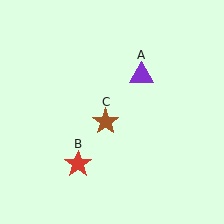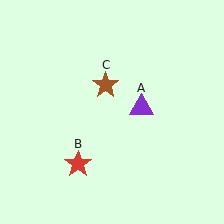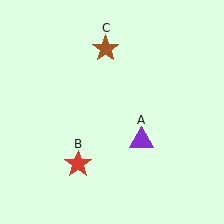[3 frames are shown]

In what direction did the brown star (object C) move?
The brown star (object C) moved up.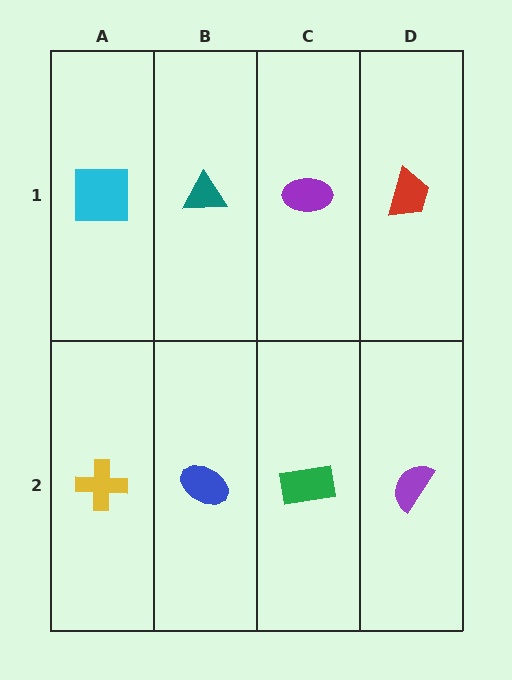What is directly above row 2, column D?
A red trapezoid.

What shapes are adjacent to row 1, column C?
A green rectangle (row 2, column C), a teal triangle (row 1, column B), a red trapezoid (row 1, column D).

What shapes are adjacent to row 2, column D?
A red trapezoid (row 1, column D), a green rectangle (row 2, column C).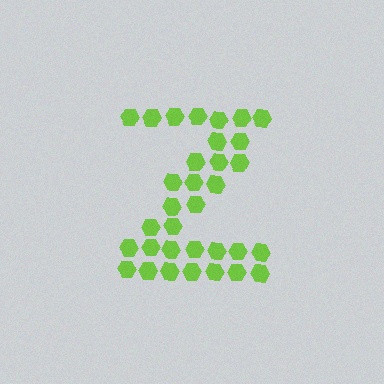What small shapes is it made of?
It is made of small hexagons.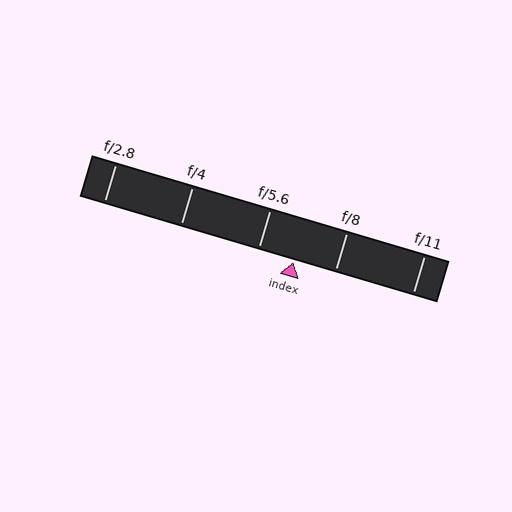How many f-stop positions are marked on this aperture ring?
There are 5 f-stop positions marked.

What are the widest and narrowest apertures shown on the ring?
The widest aperture shown is f/2.8 and the narrowest is f/11.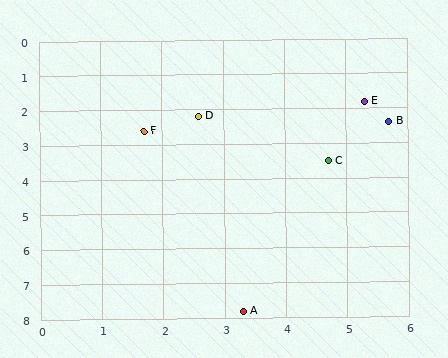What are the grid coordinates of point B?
Point B is at approximately (5.7, 2.4).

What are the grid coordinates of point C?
Point C is at approximately (4.7, 3.5).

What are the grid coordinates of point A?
Point A is at approximately (3.3, 7.8).